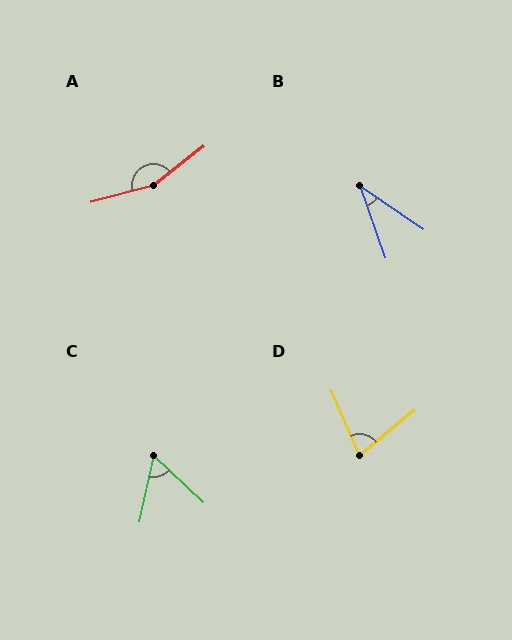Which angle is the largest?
A, at approximately 157 degrees.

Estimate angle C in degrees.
Approximately 59 degrees.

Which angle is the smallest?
B, at approximately 36 degrees.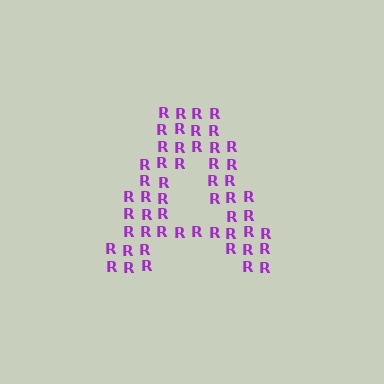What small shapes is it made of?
It is made of small letter R's.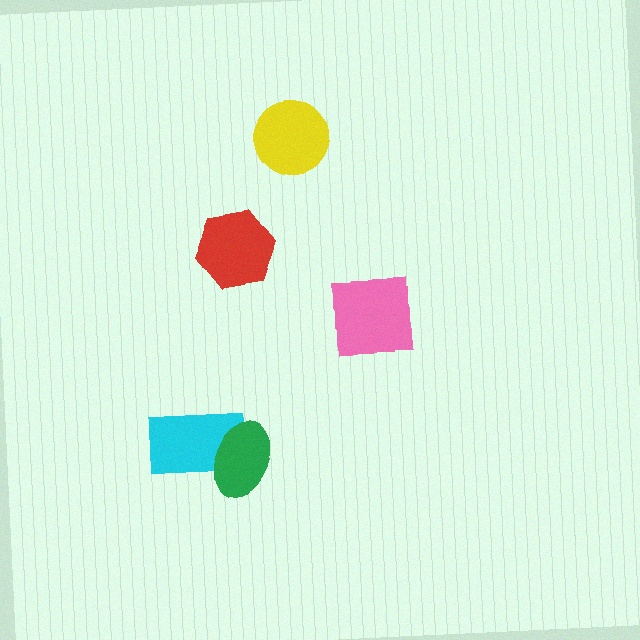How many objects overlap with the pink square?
0 objects overlap with the pink square.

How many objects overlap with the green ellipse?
1 object overlaps with the green ellipse.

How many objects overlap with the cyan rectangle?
1 object overlaps with the cyan rectangle.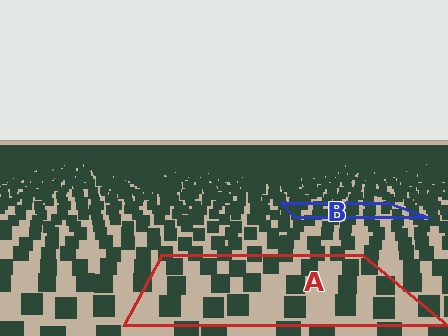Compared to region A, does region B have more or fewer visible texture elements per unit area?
Region B has more texture elements per unit area — they are packed more densely because it is farther away.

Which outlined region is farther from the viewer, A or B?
Region B is farther from the viewer — the texture elements inside it appear smaller and more densely packed.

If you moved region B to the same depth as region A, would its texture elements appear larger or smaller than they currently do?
They would appear larger. At a closer depth, the same texture elements are projected at a bigger on-screen size.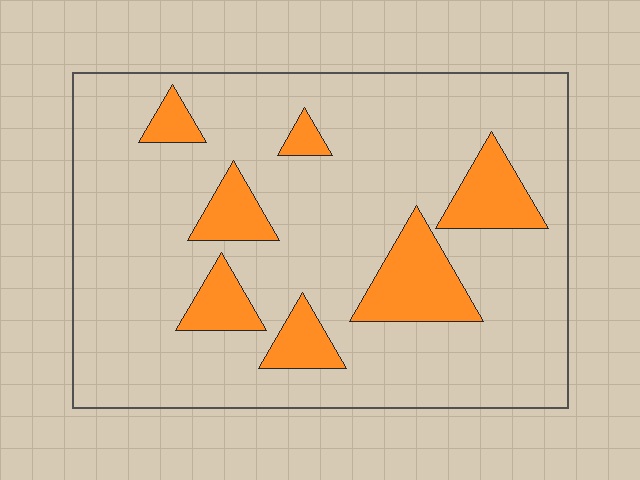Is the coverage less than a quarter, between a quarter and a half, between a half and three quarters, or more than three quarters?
Less than a quarter.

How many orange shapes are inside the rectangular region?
7.